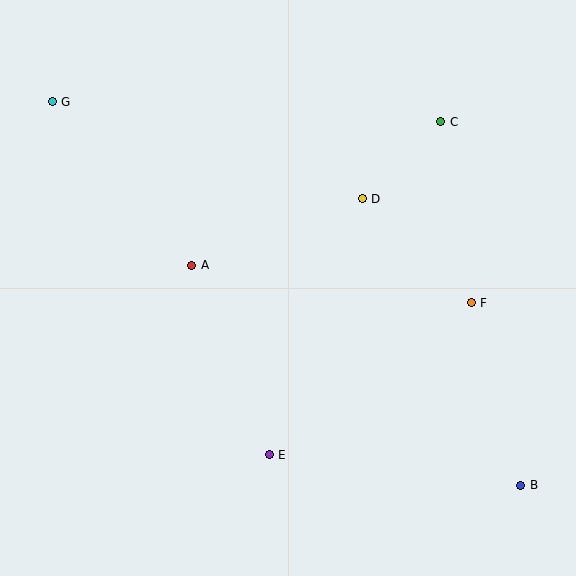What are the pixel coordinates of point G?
Point G is at (52, 102).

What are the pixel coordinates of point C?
Point C is at (441, 122).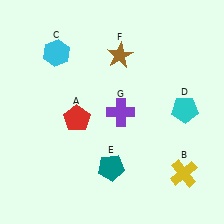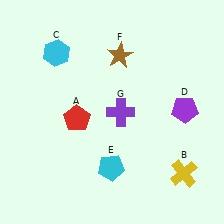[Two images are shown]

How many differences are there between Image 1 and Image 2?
There are 2 differences between the two images.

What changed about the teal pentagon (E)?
In Image 1, E is teal. In Image 2, it changed to cyan.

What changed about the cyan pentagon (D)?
In Image 1, D is cyan. In Image 2, it changed to purple.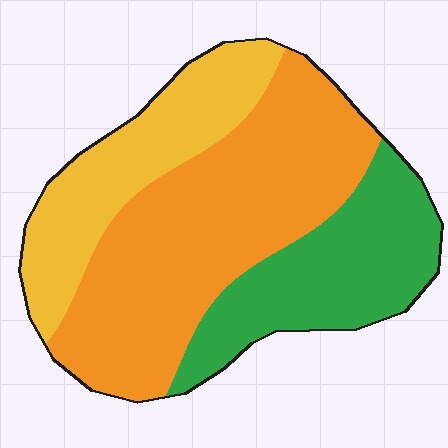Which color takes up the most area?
Orange, at roughly 50%.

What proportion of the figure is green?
Green takes up about one quarter (1/4) of the figure.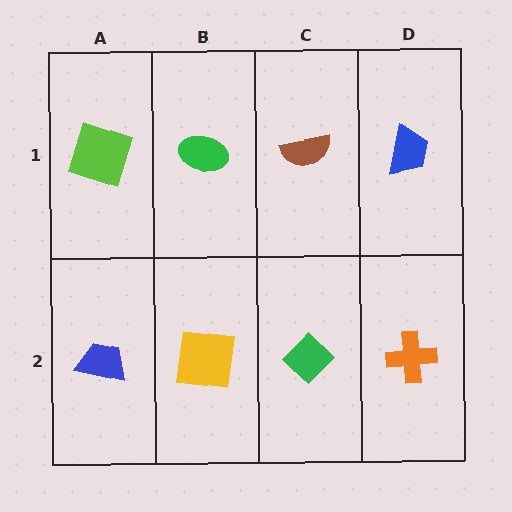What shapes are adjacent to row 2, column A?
A lime square (row 1, column A), a yellow square (row 2, column B).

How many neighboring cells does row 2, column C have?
3.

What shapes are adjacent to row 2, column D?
A blue trapezoid (row 1, column D), a green diamond (row 2, column C).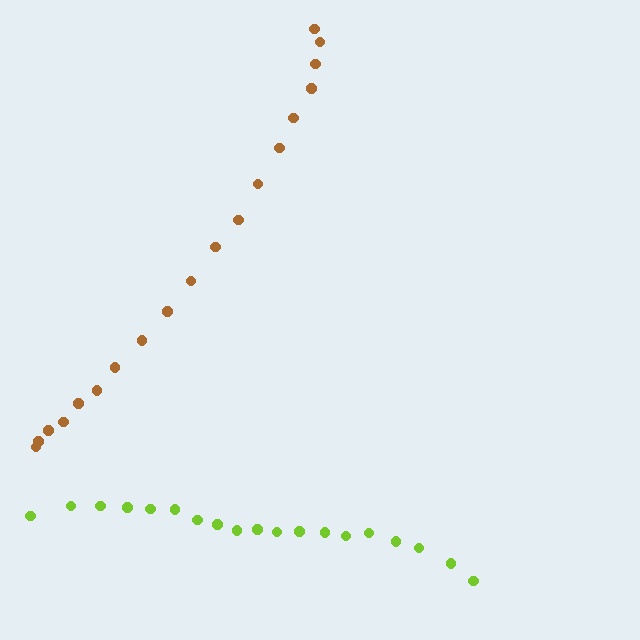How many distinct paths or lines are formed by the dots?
There are 2 distinct paths.